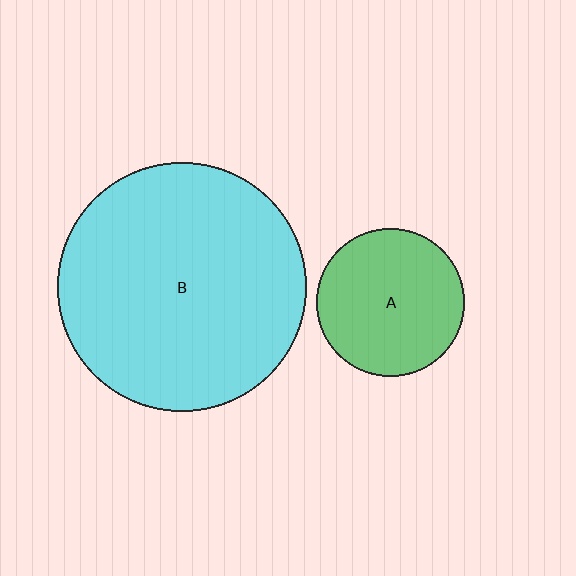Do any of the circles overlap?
No, none of the circles overlap.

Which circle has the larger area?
Circle B (cyan).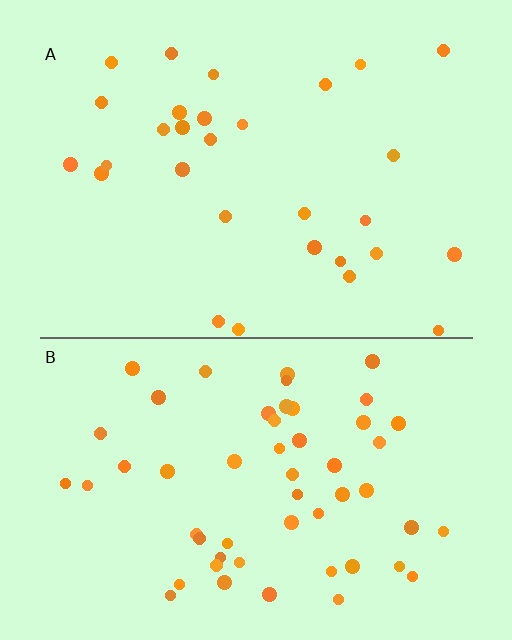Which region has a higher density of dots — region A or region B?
B (the bottom).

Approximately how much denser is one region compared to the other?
Approximately 1.8× — region B over region A.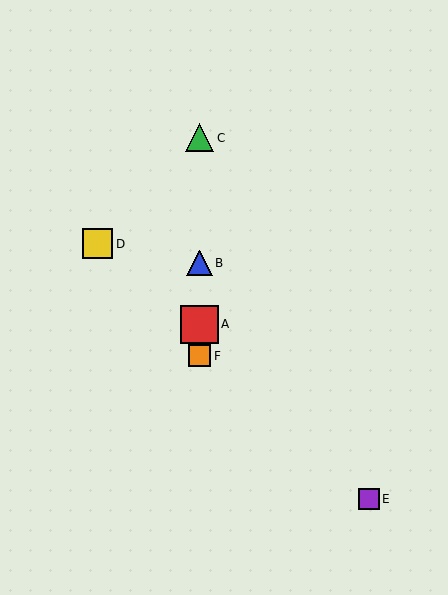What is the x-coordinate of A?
Object A is at x≈200.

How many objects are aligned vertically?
4 objects (A, B, C, F) are aligned vertically.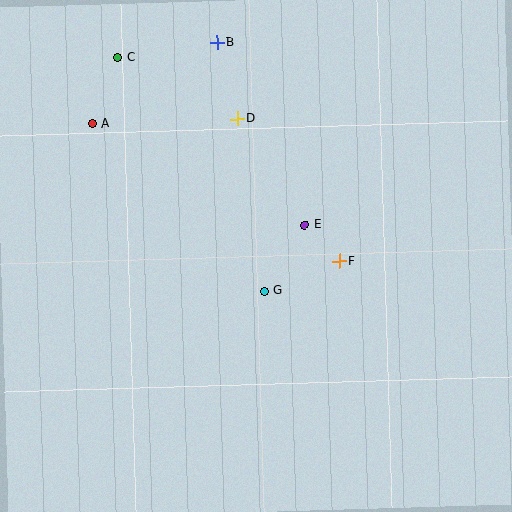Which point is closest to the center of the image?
Point G at (264, 291) is closest to the center.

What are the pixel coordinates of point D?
Point D is at (237, 119).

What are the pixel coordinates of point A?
Point A is at (92, 123).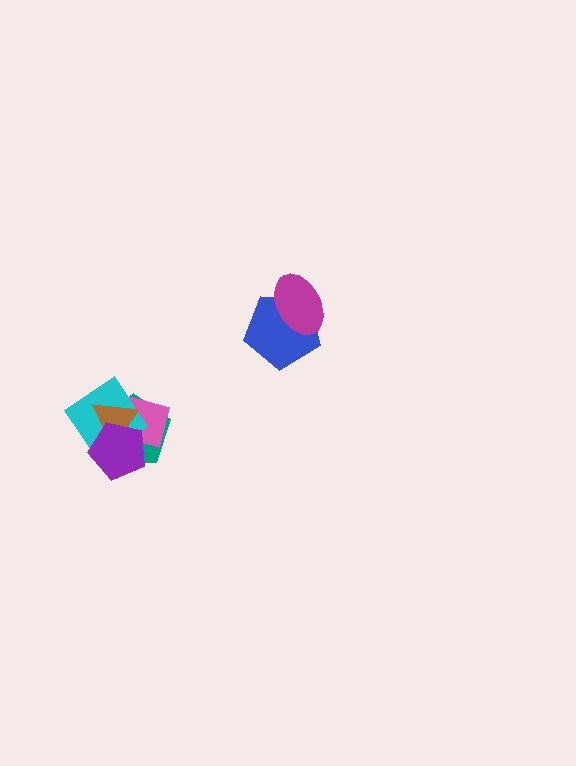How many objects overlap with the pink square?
4 objects overlap with the pink square.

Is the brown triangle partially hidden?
Yes, it is partially covered by another shape.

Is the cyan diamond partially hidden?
Yes, it is partially covered by another shape.